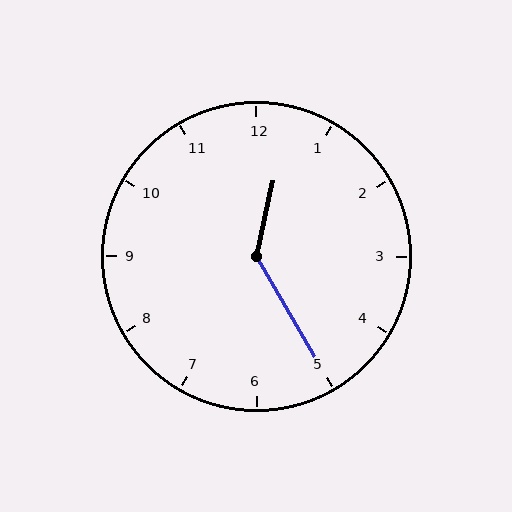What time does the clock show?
12:25.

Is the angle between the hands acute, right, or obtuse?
It is obtuse.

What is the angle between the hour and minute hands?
Approximately 138 degrees.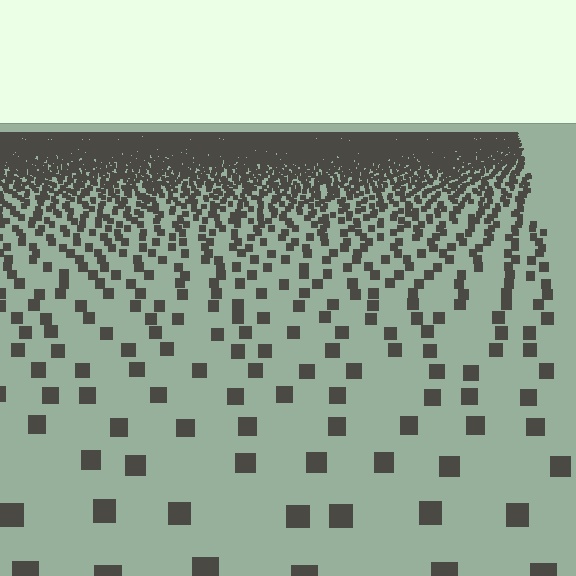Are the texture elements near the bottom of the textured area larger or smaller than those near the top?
Larger. Near the bottom, elements are closer to the viewer and appear at a bigger on-screen size.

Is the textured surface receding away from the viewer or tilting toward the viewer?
The surface is receding away from the viewer. Texture elements get smaller and denser toward the top.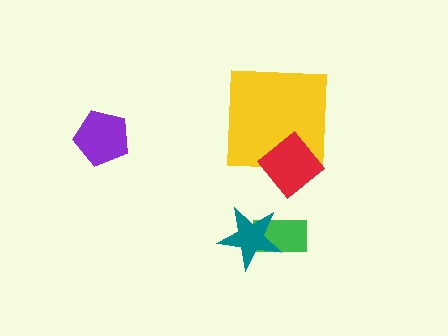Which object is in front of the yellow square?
The red diamond is in front of the yellow square.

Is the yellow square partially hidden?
Yes, it is partially covered by another shape.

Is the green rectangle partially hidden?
Yes, it is partially covered by another shape.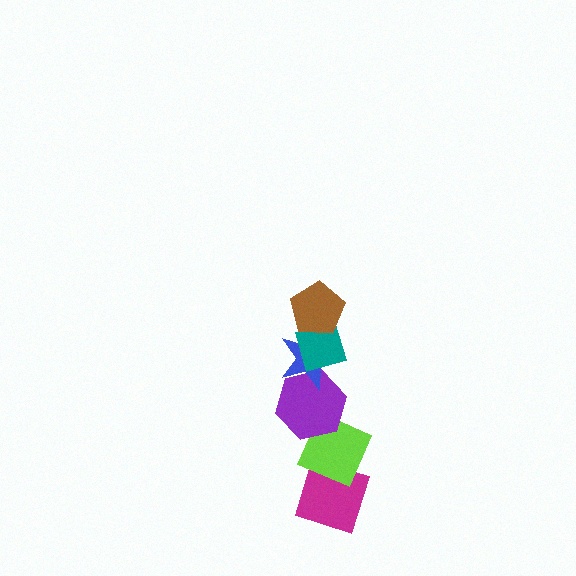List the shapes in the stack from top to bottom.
From top to bottom: the brown pentagon, the teal diamond, the blue star, the purple hexagon, the lime diamond, the magenta diamond.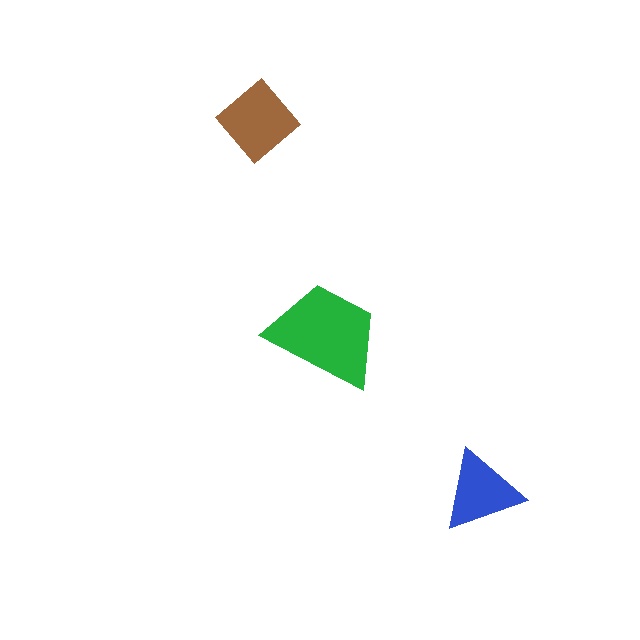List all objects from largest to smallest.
The green trapezoid, the brown diamond, the blue triangle.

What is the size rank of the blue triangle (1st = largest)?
3rd.